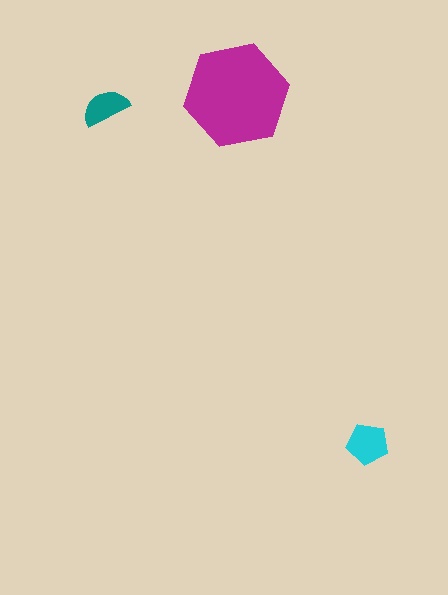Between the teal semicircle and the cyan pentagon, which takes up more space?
The cyan pentagon.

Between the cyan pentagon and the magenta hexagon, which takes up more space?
The magenta hexagon.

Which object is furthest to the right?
The cyan pentagon is rightmost.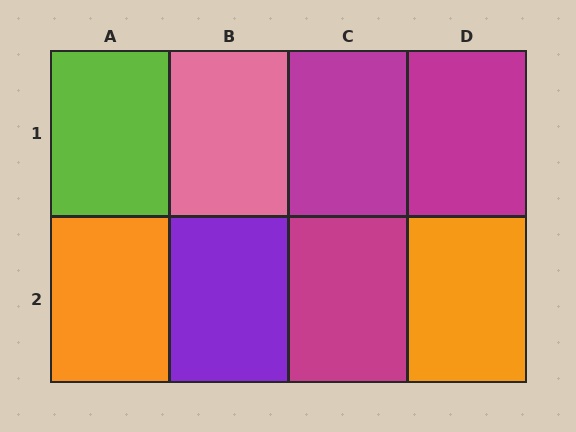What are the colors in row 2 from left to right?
Orange, purple, magenta, orange.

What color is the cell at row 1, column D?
Magenta.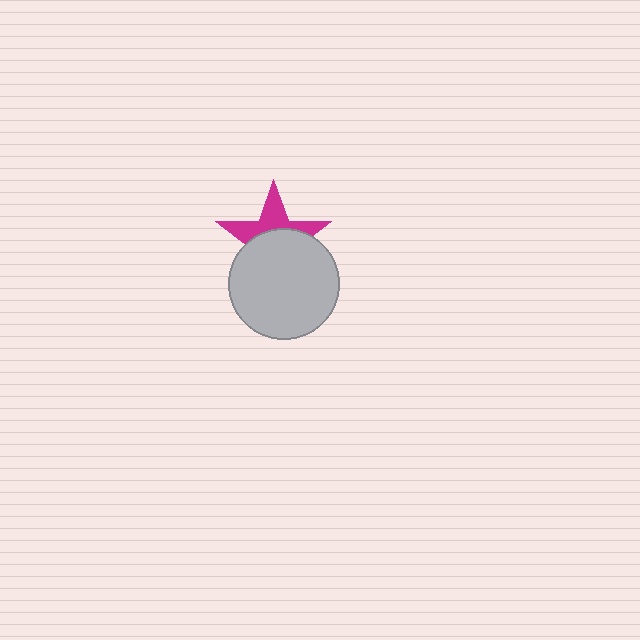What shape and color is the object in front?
The object in front is a light gray circle.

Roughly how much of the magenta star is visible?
A small part of it is visible (roughly 42%).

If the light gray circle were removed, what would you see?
You would see the complete magenta star.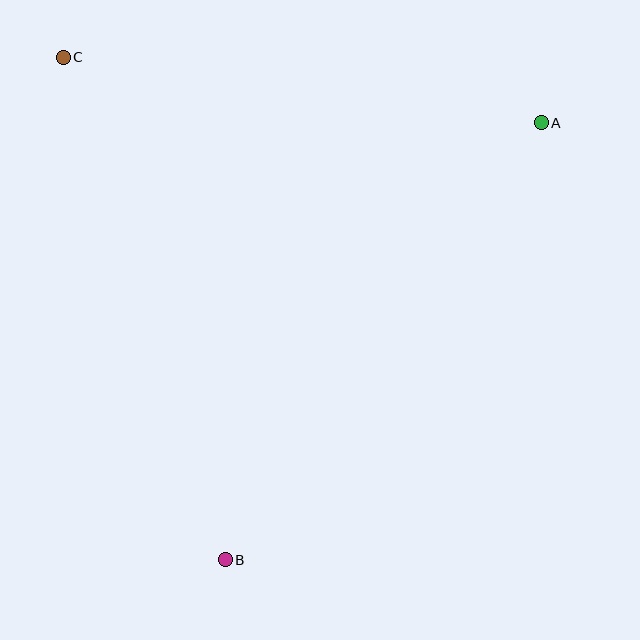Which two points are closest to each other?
Points A and C are closest to each other.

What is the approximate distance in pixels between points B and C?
The distance between B and C is approximately 528 pixels.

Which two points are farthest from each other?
Points A and B are farthest from each other.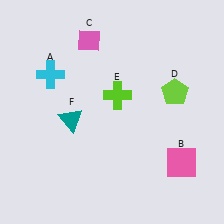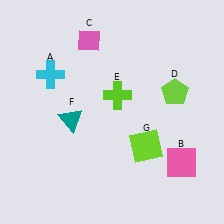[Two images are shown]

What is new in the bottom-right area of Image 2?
A lime square (G) was added in the bottom-right area of Image 2.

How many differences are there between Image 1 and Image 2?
There is 1 difference between the two images.